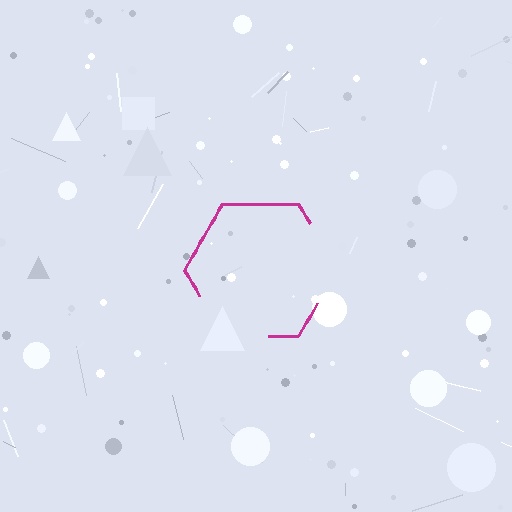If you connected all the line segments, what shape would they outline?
They would outline a hexagon.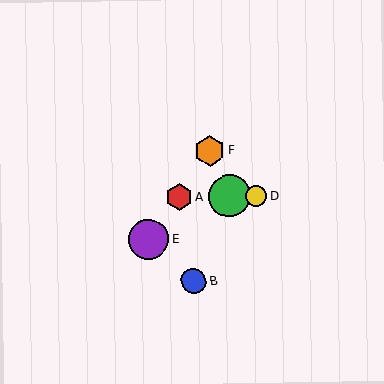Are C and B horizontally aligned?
No, C is at y≈196 and B is at y≈281.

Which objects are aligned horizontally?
Objects A, C, D are aligned horizontally.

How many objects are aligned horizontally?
3 objects (A, C, D) are aligned horizontally.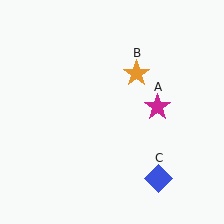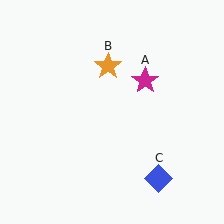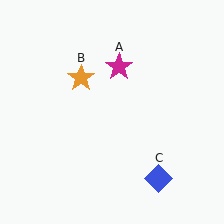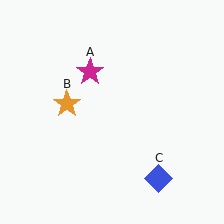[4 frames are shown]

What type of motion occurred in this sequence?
The magenta star (object A), orange star (object B) rotated counterclockwise around the center of the scene.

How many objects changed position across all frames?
2 objects changed position: magenta star (object A), orange star (object B).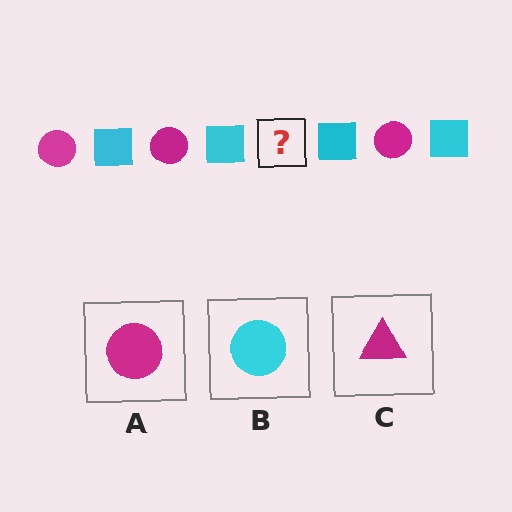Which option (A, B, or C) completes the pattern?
A.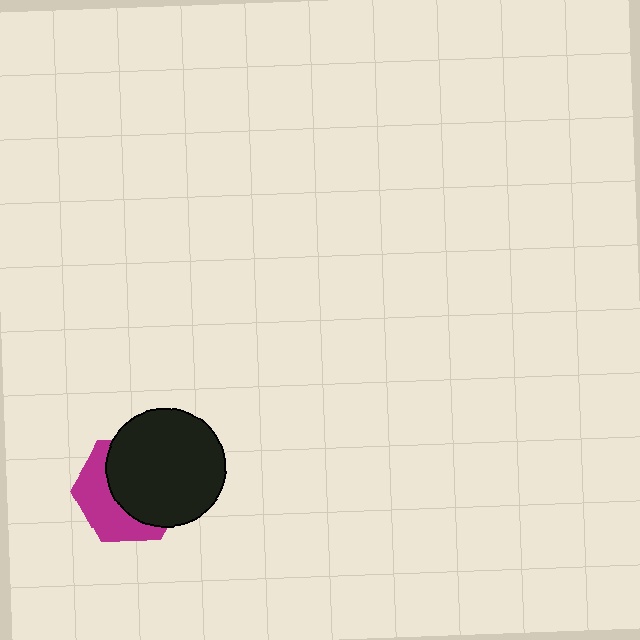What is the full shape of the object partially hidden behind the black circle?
The partially hidden object is a magenta hexagon.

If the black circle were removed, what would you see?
You would see the complete magenta hexagon.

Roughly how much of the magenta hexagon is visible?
A small part of it is visible (roughly 41%).